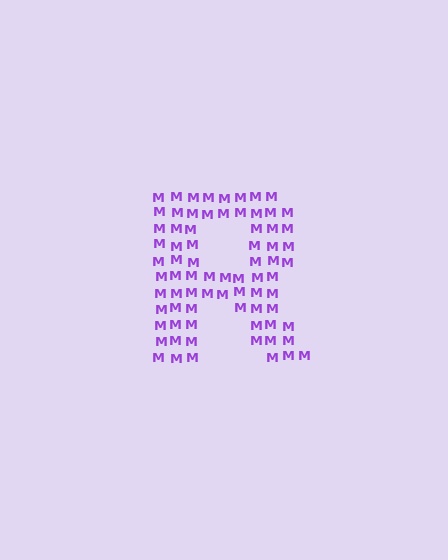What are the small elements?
The small elements are letter M's.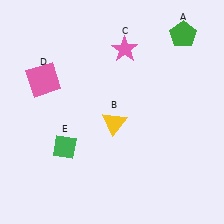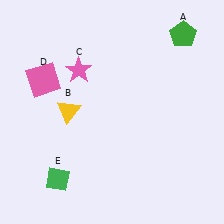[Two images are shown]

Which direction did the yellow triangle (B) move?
The yellow triangle (B) moved left.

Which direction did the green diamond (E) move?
The green diamond (E) moved down.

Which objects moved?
The objects that moved are: the yellow triangle (B), the pink star (C), the green diamond (E).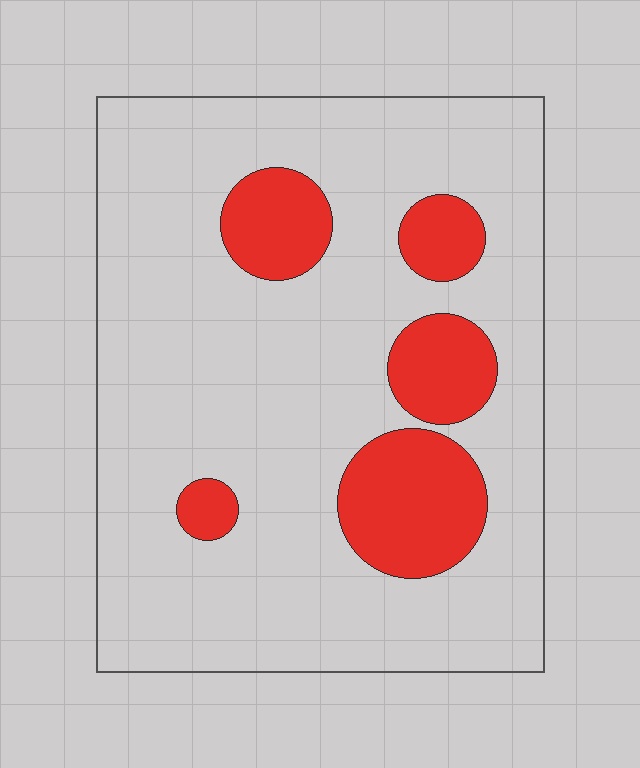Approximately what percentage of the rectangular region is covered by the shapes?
Approximately 20%.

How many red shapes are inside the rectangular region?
5.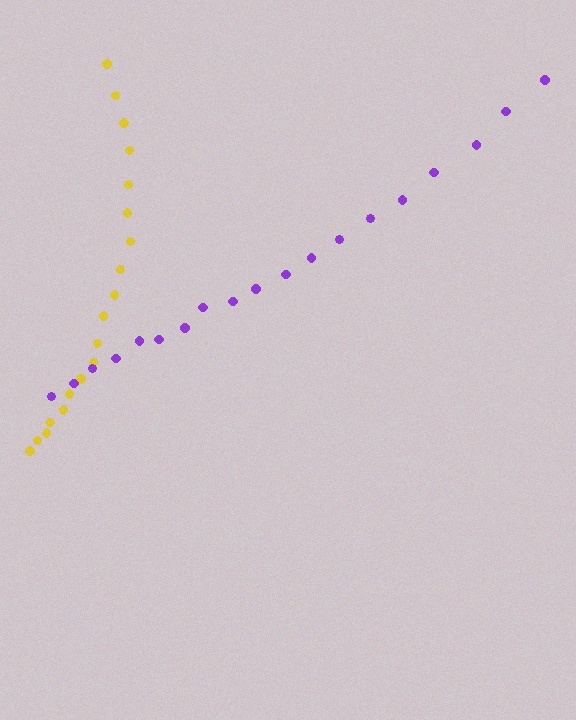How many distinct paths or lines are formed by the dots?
There are 2 distinct paths.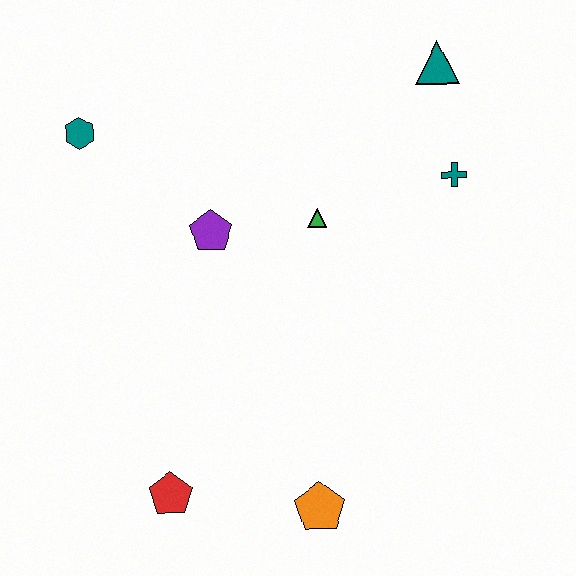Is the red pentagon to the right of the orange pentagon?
No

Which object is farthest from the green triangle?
The red pentagon is farthest from the green triangle.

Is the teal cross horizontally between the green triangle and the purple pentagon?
No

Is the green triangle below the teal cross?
Yes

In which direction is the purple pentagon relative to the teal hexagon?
The purple pentagon is to the right of the teal hexagon.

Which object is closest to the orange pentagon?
The red pentagon is closest to the orange pentagon.